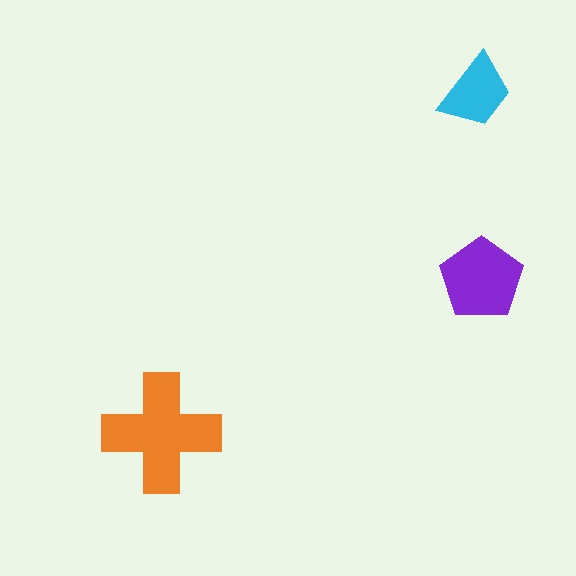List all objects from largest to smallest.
The orange cross, the purple pentagon, the cyan trapezoid.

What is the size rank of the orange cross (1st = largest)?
1st.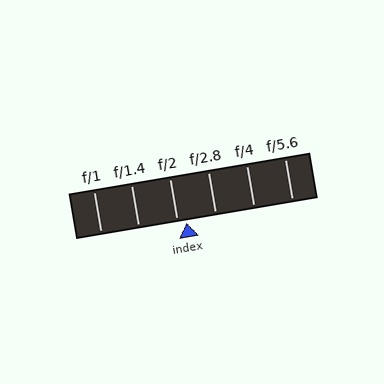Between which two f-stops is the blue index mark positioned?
The index mark is between f/2 and f/2.8.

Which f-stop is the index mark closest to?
The index mark is closest to f/2.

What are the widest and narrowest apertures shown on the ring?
The widest aperture shown is f/1 and the narrowest is f/5.6.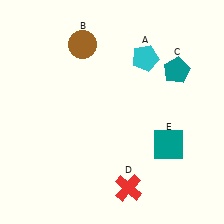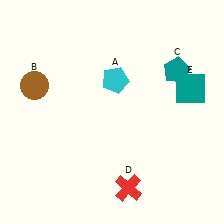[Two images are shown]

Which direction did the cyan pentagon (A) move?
The cyan pentagon (A) moved left.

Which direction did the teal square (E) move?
The teal square (E) moved up.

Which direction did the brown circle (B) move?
The brown circle (B) moved left.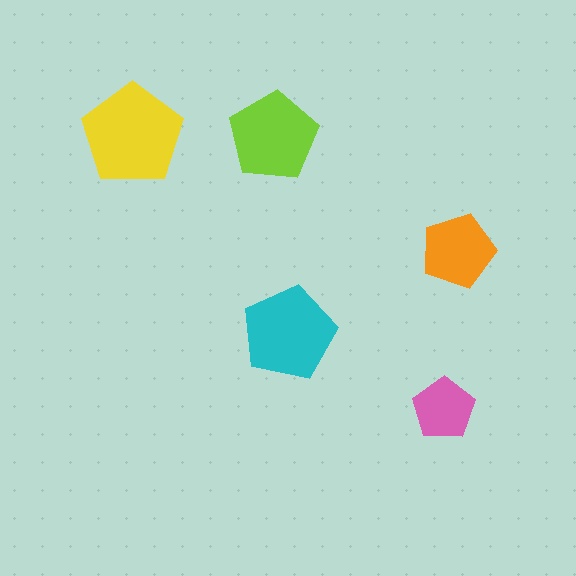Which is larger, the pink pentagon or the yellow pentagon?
The yellow one.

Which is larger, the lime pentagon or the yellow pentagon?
The yellow one.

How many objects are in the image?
There are 5 objects in the image.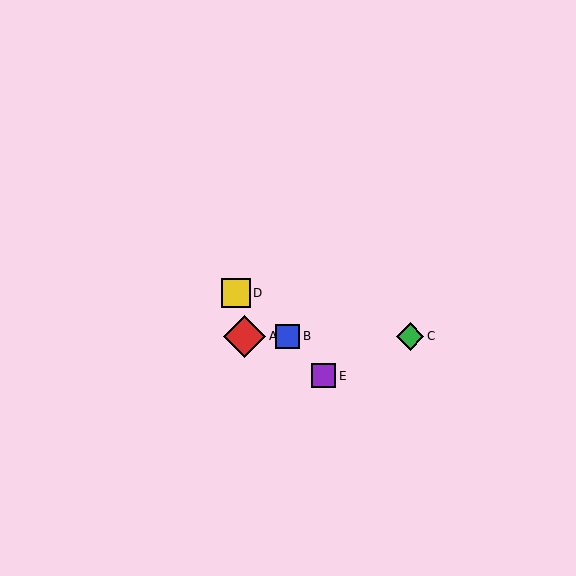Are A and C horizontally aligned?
Yes, both are at y≈336.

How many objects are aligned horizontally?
3 objects (A, B, C) are aligned horizontally.